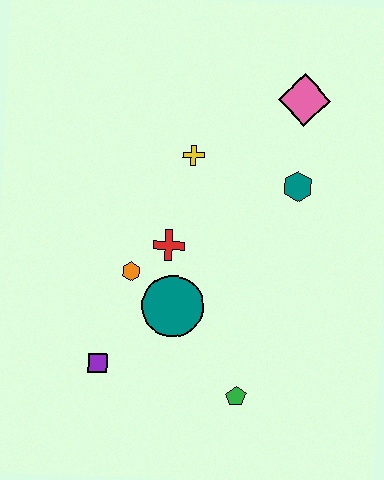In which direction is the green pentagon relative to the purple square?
The green pentagon is to the right of the purple square.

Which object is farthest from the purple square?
The pink diamond is farthest from the purple square.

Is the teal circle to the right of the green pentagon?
No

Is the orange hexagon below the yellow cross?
Yes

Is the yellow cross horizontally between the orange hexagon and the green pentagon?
Yes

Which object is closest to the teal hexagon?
The pink diamond is closest to the teal hexagon.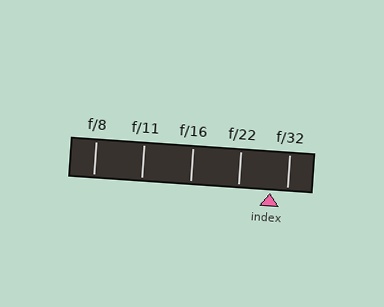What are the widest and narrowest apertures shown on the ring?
The widest aperture shown is f/8 and the narrowest is f/32.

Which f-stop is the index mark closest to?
The index mark is closest to f/32.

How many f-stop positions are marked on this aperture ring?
There are 5 f-stop positions marked.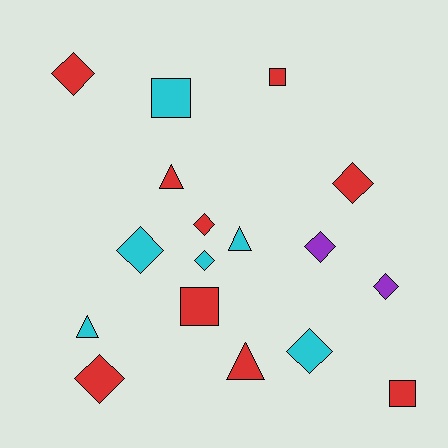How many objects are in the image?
There are 17 objects.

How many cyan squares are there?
There is 1 cyan square.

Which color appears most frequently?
Red, with 9 objects.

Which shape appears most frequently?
Diamond, with 9 objects.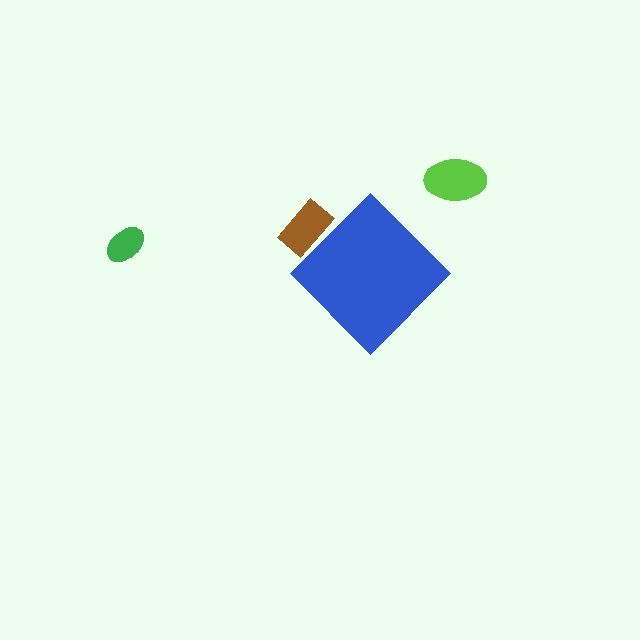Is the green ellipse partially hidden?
No, the green ellipse is fully visible.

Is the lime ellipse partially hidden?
No, the lime ellipse is fully visible.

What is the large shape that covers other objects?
A blue diamond.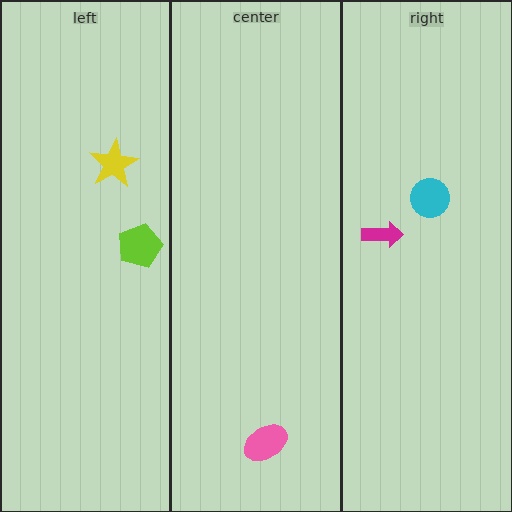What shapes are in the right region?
The magenta arrow, the cyan circle.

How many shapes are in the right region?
2.